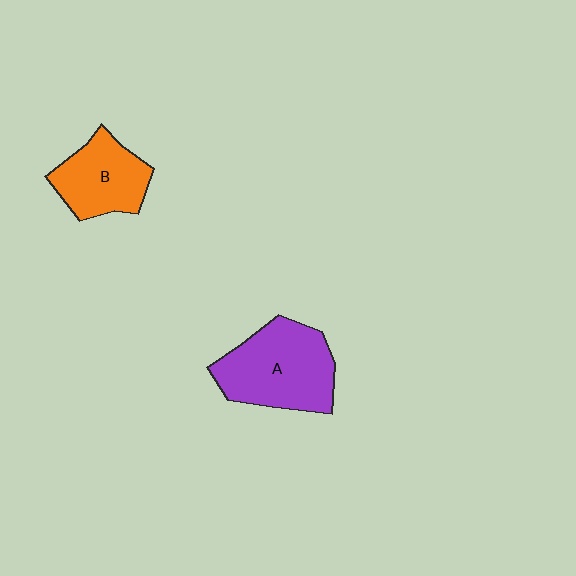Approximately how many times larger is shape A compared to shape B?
Approximately 1.4 times.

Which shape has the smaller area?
Shape B (orange).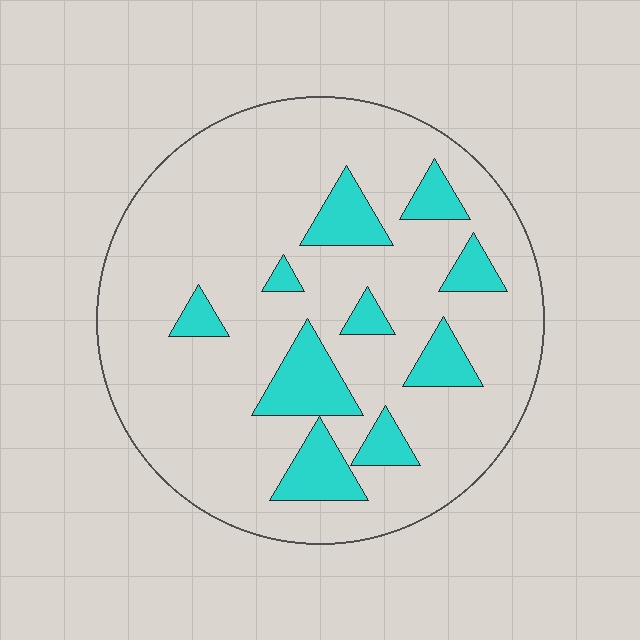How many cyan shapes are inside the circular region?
10.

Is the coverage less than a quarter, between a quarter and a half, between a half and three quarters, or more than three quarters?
Less than a quarter.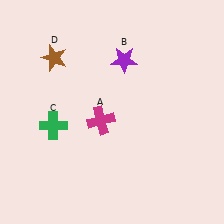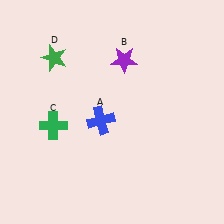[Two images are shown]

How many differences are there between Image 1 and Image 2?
There are 2 differences between the two images.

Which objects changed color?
A changed from magenta to blue. D changed from brown to green.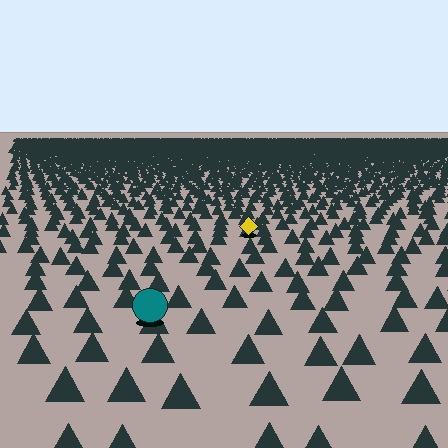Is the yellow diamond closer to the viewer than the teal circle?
No. The teal circle is closer — you can tell from the texture gradient: the ground texture is coarser near it.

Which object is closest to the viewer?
The teal circle is closest. The texture marks near it are larger and more spread out.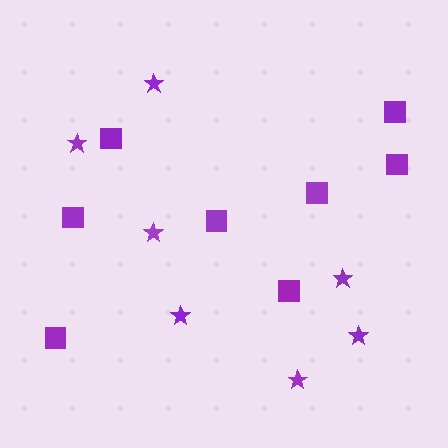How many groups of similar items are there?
There are 2 groups: one group of stars (7) and one group of squares (8).